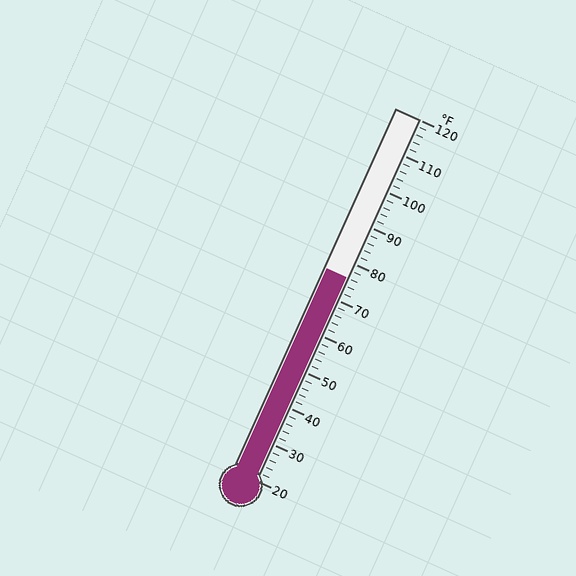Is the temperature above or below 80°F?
The temperature is below 80°F.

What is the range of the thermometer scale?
The thermometer scale ranges from 20°F to 120°F.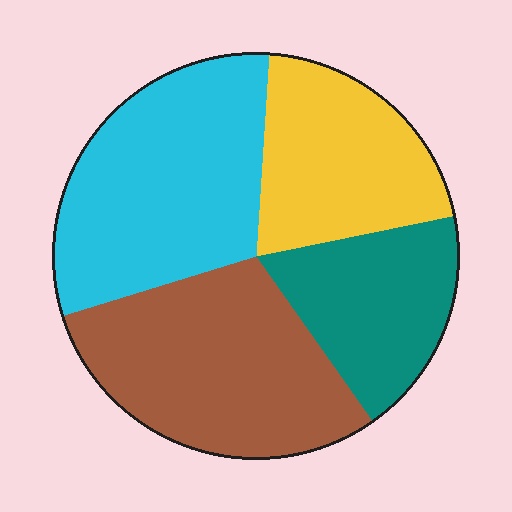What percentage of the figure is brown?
Brown takes up about one third (1/3) of the figure.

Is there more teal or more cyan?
Cyan.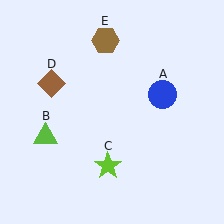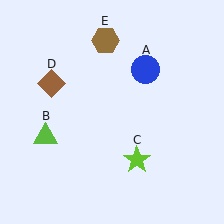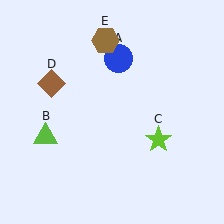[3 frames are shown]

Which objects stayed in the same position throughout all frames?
Lime triangle (object B) and brown diamond (object D) and brown hexagon (object E) remained stationary.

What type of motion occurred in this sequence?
The blue circle (object A), lime star (object C) rotated counterclockwise around the center of the scene.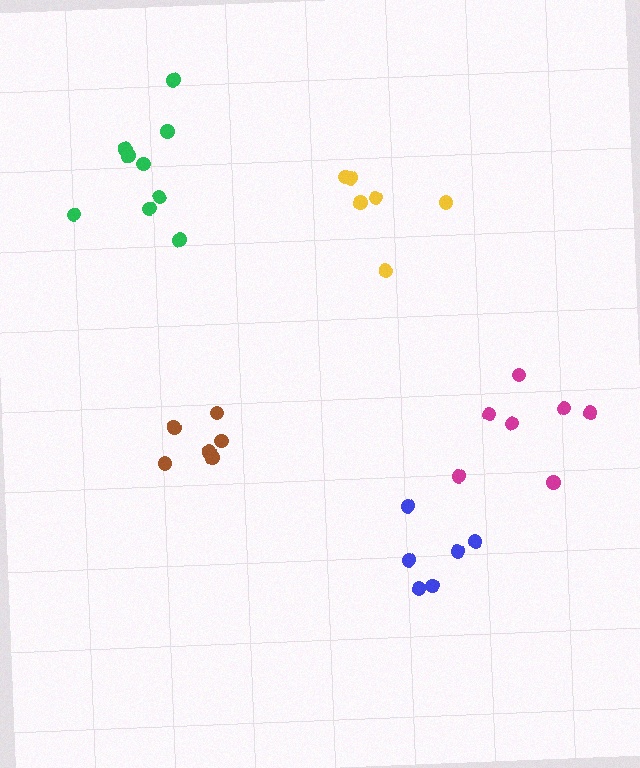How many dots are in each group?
Group 1: 6 dots, Group 2: 9 dots, Group 3: 6 dots, Group 4: 6 dots, Group 5: 7 dots (34 total).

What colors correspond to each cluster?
The clusters are colored: blue, green, yellow, brown, magenta.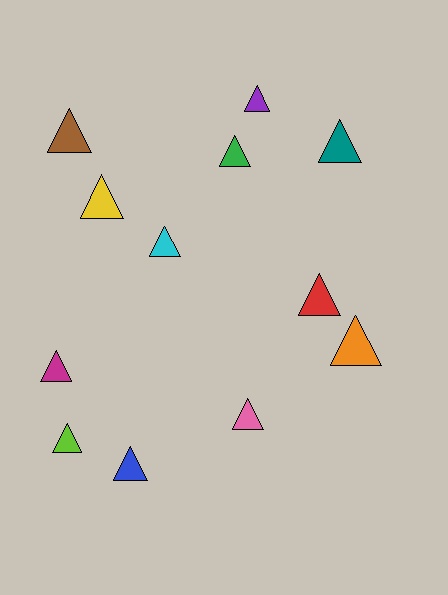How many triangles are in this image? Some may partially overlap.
There are 12 triangles.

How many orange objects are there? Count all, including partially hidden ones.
There is 1 orange object.